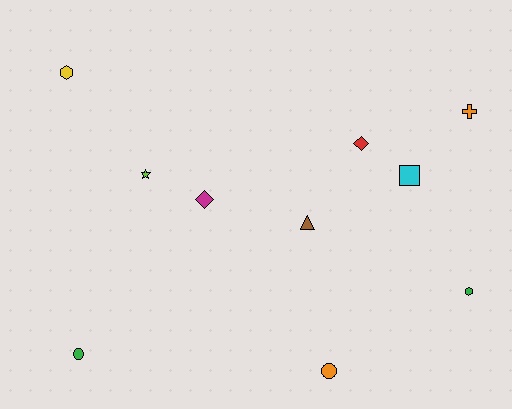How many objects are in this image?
There are 10 objects.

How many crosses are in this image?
There is 1 cross.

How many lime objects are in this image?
There is 1 lime object.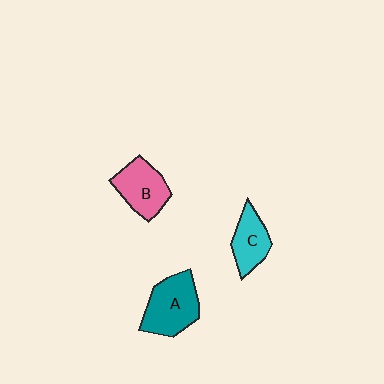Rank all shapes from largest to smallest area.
From largest to smallest: A (teal), B (pink), C (cyan).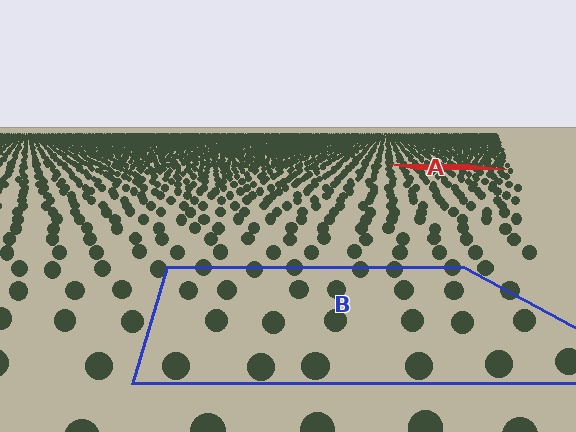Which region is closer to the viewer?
Region B is closer. The texture elements there are larger and more spread out.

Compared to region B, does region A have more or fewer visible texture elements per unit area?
Region A has more texture elements per unit area — they are packed more densely because it is farther away.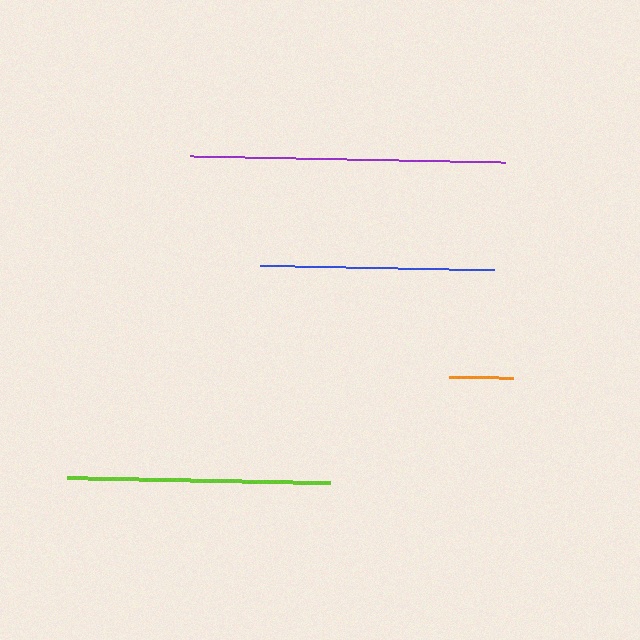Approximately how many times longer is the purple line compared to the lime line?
The purple line is approximately 1.2 times the length of the lime line.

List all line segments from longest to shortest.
From longest to shortest: purple, lime, blue, orange.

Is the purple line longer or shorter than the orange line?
The purple line is longer than the orange line.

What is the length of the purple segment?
The purple segment is approximately 315 pixels long.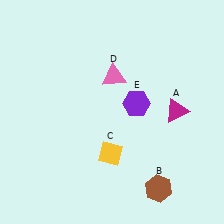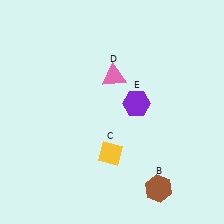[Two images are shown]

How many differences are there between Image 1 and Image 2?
There is 1 difference between the two images.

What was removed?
The magenta triangle (A) was removed in Image 2.